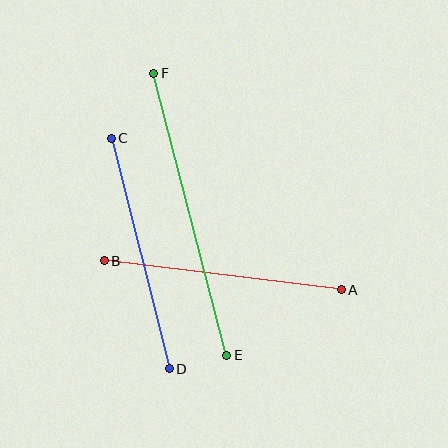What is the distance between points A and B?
The distance is approximately 238 pixels.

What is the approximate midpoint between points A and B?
The midpoint is at approximately (223, 275) pixels.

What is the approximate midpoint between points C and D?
The midpoint is at approximately (140, 254) pixels.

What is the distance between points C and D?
The distance is approximately 238 pixels.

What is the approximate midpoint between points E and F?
The midpoint is at approximately (190, 214) pixels.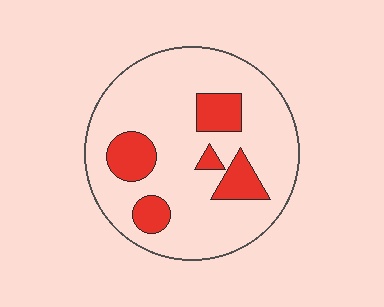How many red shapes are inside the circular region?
5.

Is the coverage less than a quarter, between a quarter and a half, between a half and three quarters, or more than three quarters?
Less than a quarter.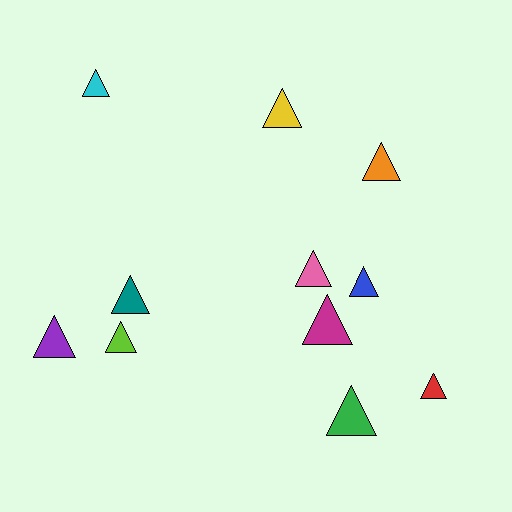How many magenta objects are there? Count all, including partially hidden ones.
There is 1 magenta object.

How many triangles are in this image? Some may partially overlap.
There are 11 triangles.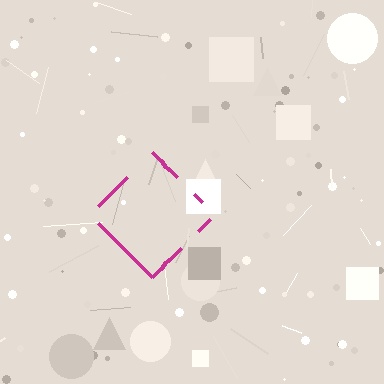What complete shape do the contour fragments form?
The contour fragments form a diamond.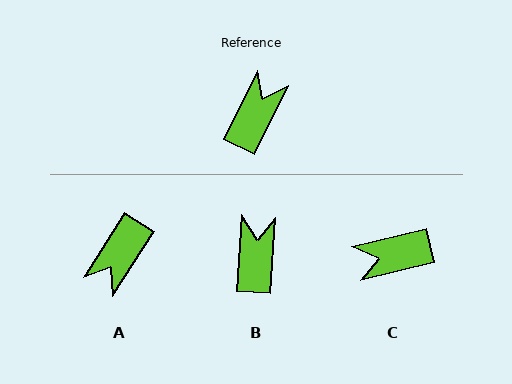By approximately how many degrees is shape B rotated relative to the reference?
Approximately 22 degrees counter-clockwise.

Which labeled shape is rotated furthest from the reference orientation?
A, about 173 degrees away.